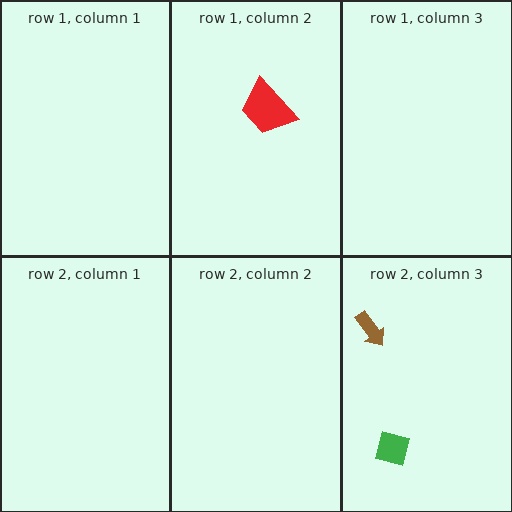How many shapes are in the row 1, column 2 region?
1.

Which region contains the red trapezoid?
The row 1, column 2 region.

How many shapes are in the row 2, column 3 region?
2.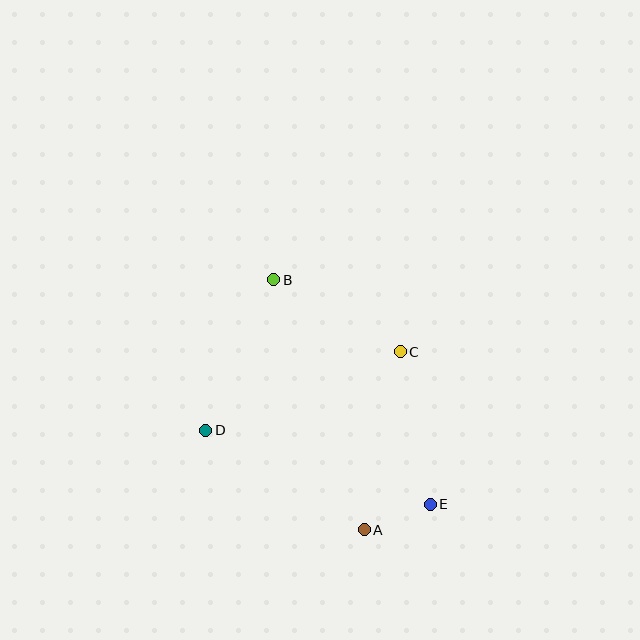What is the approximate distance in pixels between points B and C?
The distance between B and C is approximately 145 pixels.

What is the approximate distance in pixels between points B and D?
The distance between B and D is approximately 165 pixels.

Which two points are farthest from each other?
Points B and E are farthest from each other.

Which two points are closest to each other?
Points A and E are closest to each other.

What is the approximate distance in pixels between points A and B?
The distance between A and B is approximately 266 pixels.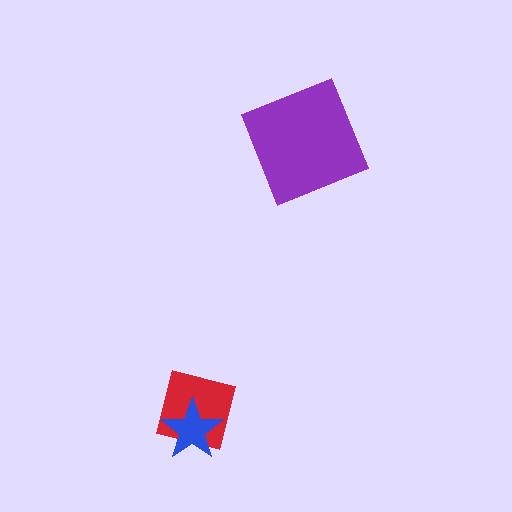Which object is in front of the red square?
The blue star is in front of the red square.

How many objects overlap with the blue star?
1 object overlaps with the blue star.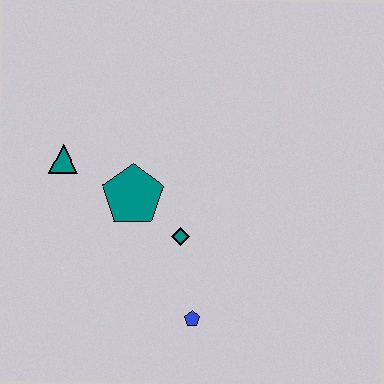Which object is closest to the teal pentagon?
The teal diamond is closest to the teal pentagon.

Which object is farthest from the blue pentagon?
The teal triangle is farthest from the blue pentagon.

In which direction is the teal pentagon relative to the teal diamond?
The teal pentagon is to the left of the teal diamond.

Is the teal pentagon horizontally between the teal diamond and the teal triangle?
Yes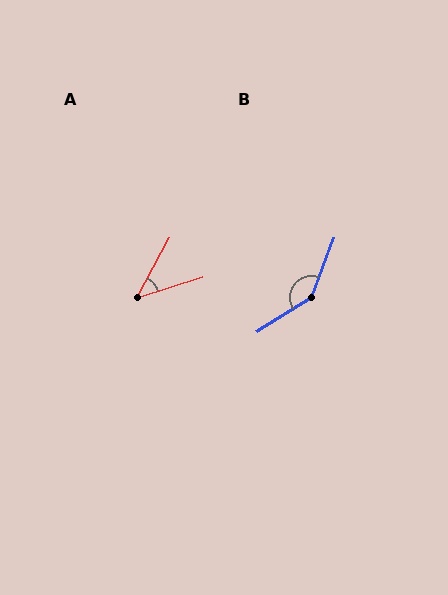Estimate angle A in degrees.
Approximately 44 degrees.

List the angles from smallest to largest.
A (44°), B (142°).